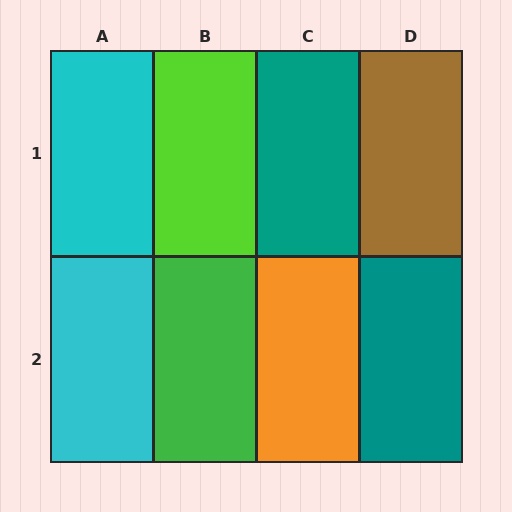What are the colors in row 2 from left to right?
Cyan, green, orange, teal.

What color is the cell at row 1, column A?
Cyan.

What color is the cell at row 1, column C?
Teal.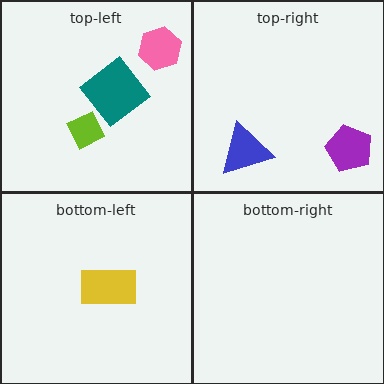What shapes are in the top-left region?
The lime diamond, the pink hexagon, the teal diamond.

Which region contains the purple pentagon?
The top-right region.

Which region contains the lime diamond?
The top-left region.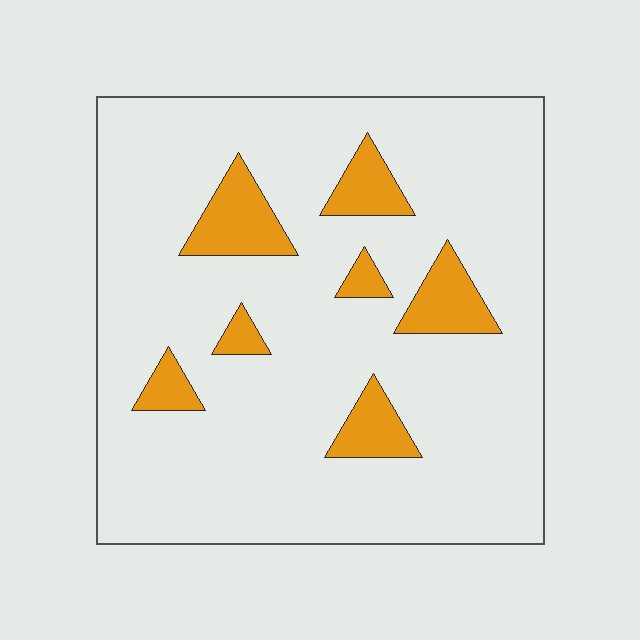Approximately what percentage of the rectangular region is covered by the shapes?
Approximately 15%.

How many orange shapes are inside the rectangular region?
7.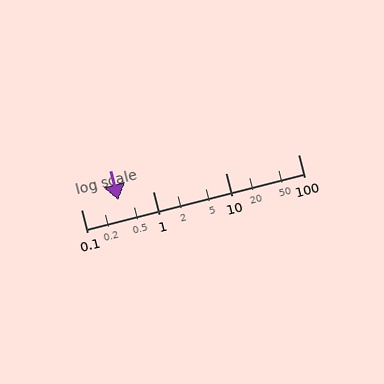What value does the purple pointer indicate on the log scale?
The pointer indicates approximately 0.33.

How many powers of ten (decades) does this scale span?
The scale spans 3 decades, from 0.1 to 100.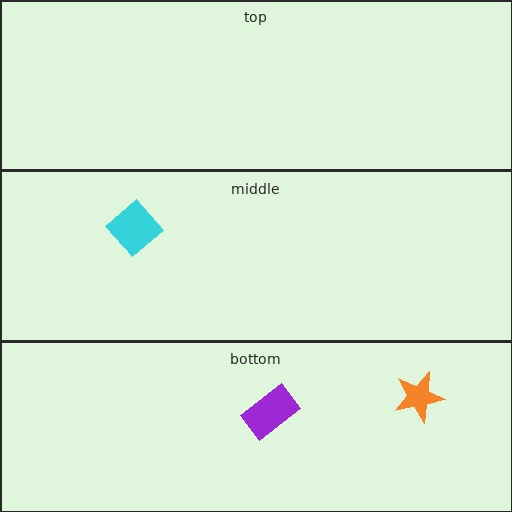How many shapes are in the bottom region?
2.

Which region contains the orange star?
The bottom region.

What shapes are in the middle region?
The cyan diamond.